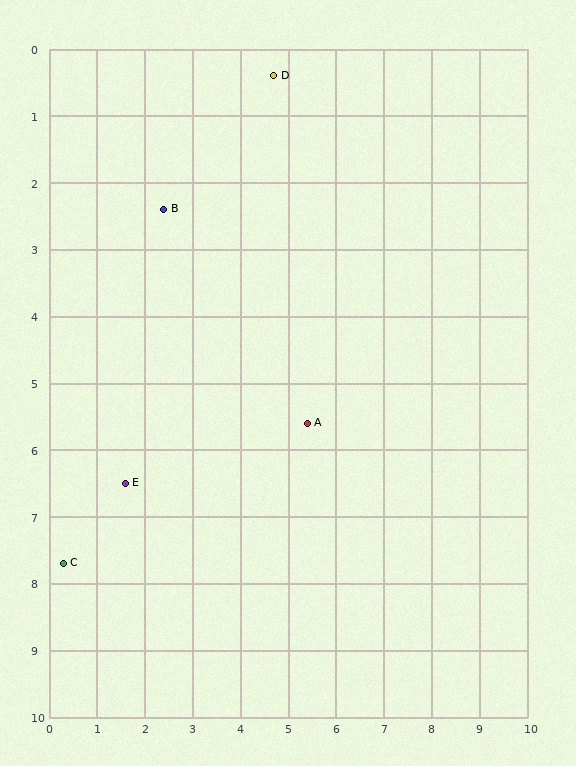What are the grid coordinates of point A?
Point A is at approximately (5.4, 5.6).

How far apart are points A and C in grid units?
Points A and C are about 5.5 grid units apart.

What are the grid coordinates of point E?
Point E is at approximately (1.6, 6.5).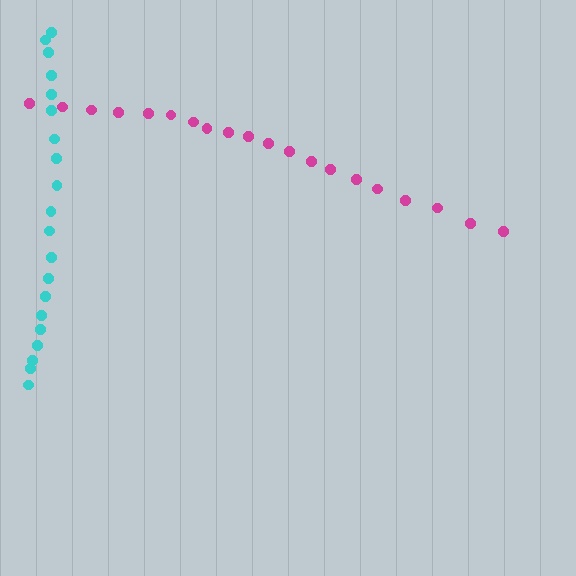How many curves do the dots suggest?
There are 2 distinct paths.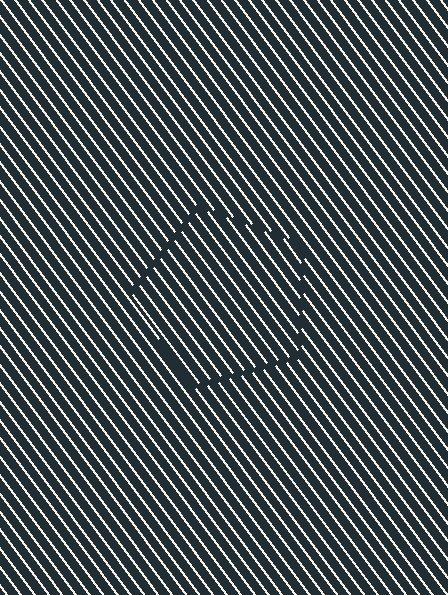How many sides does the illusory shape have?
5 sides — the line-ends trace a pentagon.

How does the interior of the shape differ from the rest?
The interior of the shape contains the same grating, shifted by half a period — the contour is defined by the phase discontinuity where line-ends from the inner and outer gratings abut.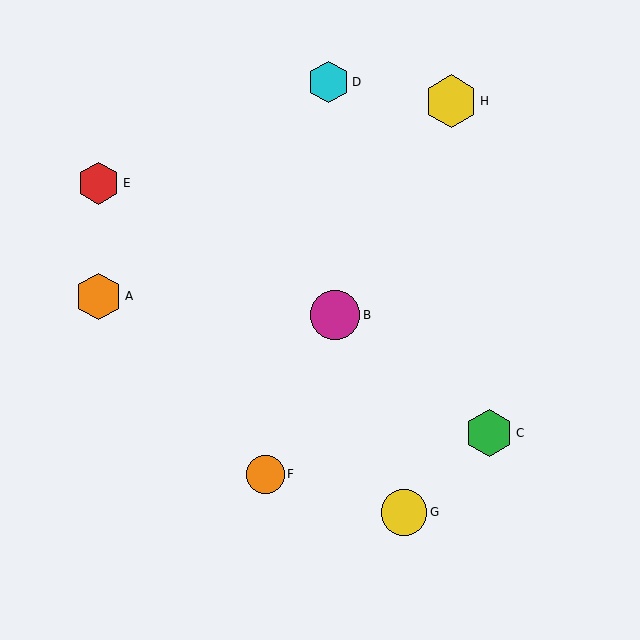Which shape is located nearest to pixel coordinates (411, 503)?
The yellow circle (labeled G) at (404, 512) is nearest to that location.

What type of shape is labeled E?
Shape E is a red hexagon.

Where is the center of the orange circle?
The center of the orange circle is at (265, 474).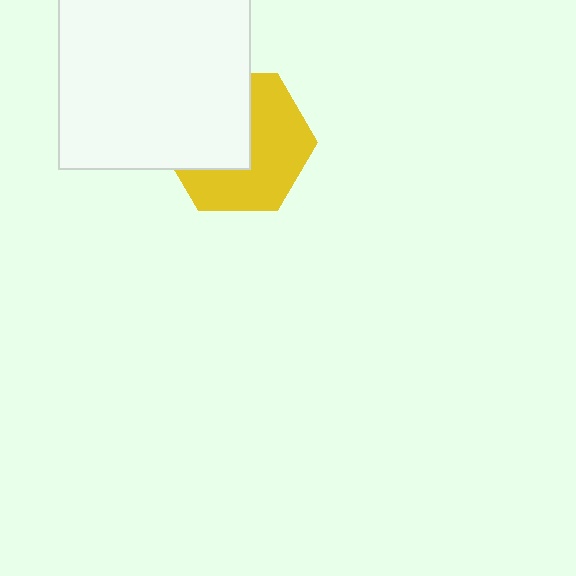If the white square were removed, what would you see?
You would see the complete yellow hexagon.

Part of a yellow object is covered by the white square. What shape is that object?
It is a hexagon.